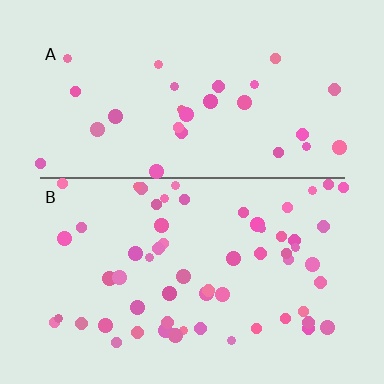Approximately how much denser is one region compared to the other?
Approximately 2.1× — region B over region A.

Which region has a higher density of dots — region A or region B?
B (the bottom).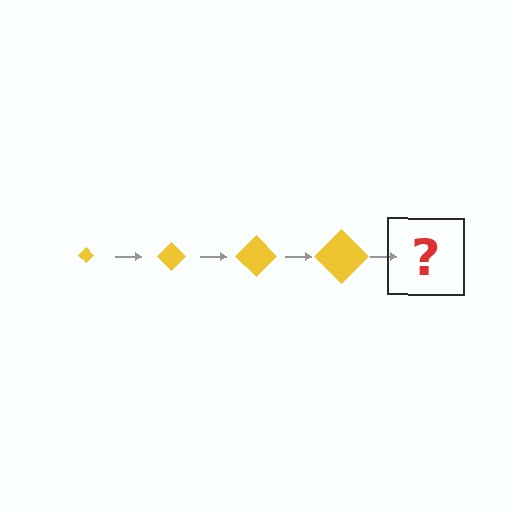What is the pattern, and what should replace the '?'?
The pattern is that the diamond gets progressively larger each step. The '?' should be a yellow diamond, larger than the previous one.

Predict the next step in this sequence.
The next step is a yellow diamond, larger than the previous one.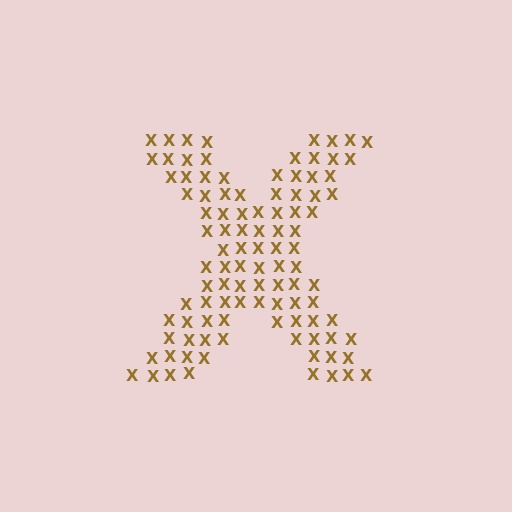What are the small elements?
The small elements are letter X's.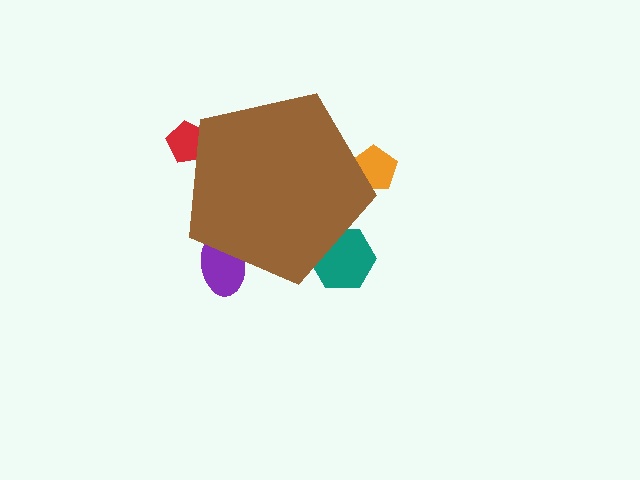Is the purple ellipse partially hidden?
Yes, the purple ellipse is partially hidden behind the brown pentagon.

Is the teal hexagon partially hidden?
Yes, the teal hexagon is partially hidden behind the brown pentagon.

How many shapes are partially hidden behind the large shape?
4 shapes are partially hidden.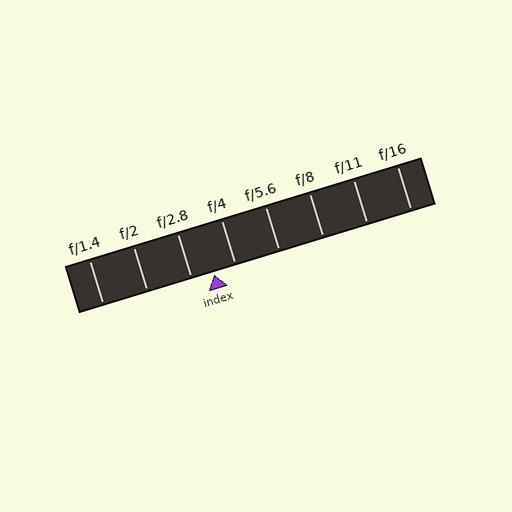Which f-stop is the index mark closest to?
The index mark is closest to f/4.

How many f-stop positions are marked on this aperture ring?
There are 8 f-stop positions marked.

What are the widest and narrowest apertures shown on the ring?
The widest aperture shown is f/1.4 and the narrowest is f/16.